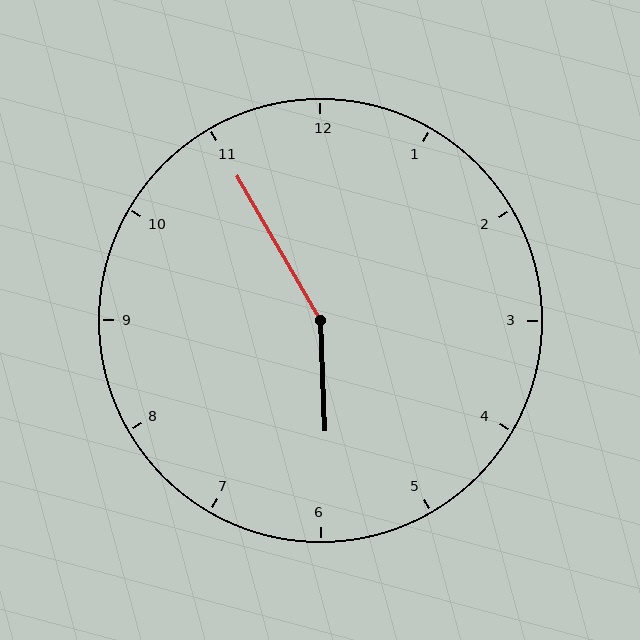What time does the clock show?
5:55.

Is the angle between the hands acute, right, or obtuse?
It is obtuse.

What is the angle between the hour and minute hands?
Approximately 152 degrees.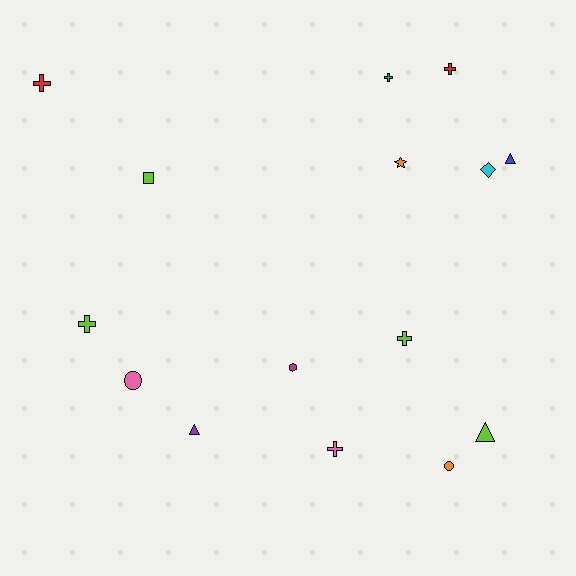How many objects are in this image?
There are 15 objects.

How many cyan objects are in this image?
There is 1 cyan object.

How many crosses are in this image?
There are 6 crosses.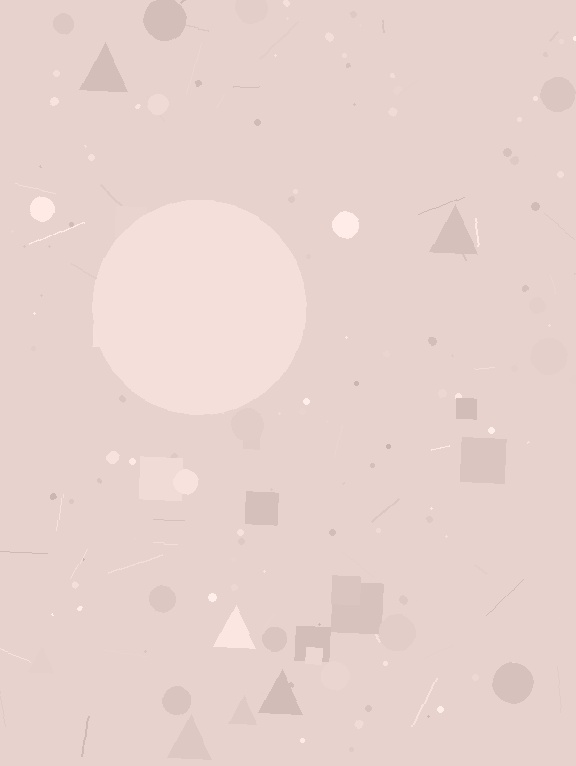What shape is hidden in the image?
A circle is hidden in the image.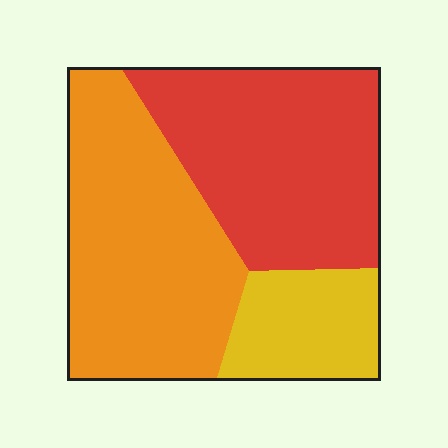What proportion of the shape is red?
Red covers 40% of the shape.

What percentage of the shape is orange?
Orange covers around 45% of the shape.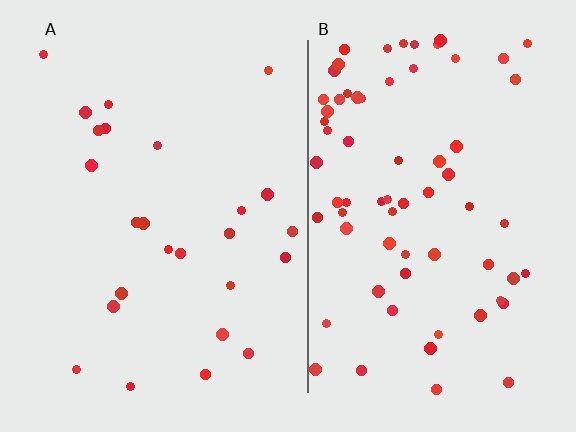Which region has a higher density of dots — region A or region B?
B (the right).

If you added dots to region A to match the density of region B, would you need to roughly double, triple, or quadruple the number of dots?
Approximately triple.